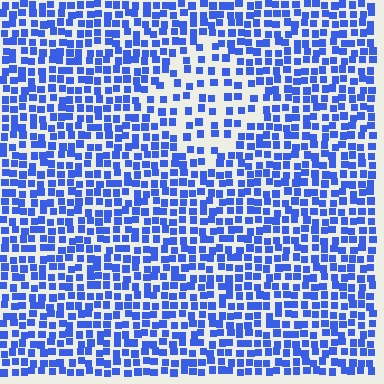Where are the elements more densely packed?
The elements are more densely packed outside the diamond boundary.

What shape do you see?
I see a diamond.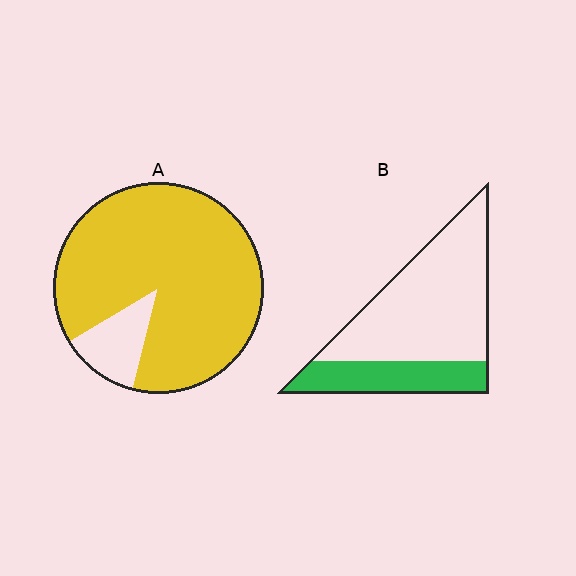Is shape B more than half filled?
No.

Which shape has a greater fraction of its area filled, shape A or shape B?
Shape A.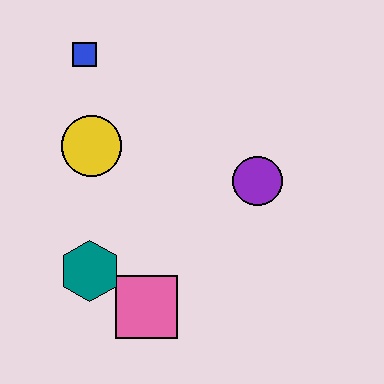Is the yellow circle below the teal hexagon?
No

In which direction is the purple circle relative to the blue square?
The purple circle is to the right of the blue square.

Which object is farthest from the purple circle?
The blue square is farthest from the purple circle.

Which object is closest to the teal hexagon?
The pink square is closest to the teal hexagon.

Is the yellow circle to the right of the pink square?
No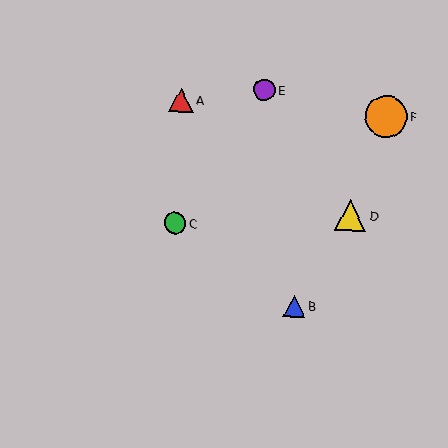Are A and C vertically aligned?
Yes, both are at x≈181.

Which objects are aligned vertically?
Objects A, C are aligned vertically.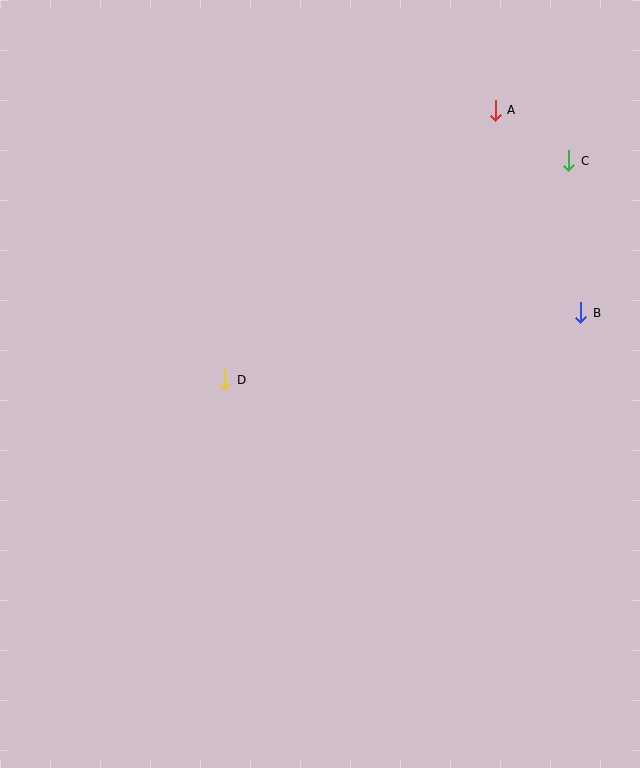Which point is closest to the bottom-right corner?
Point B is closest to the bottom-right corner.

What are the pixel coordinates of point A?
Point A is at (495, 110).